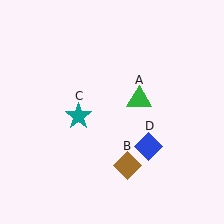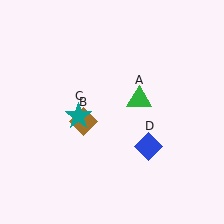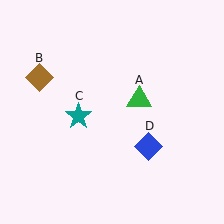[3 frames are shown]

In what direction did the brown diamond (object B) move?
The brown diamond (object B) moved up and to the left.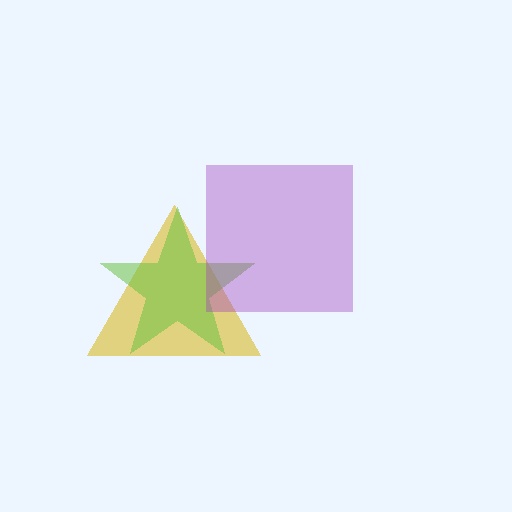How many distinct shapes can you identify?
There are 3 distinct shapes: a yellow triangle, a lime star, a purple square.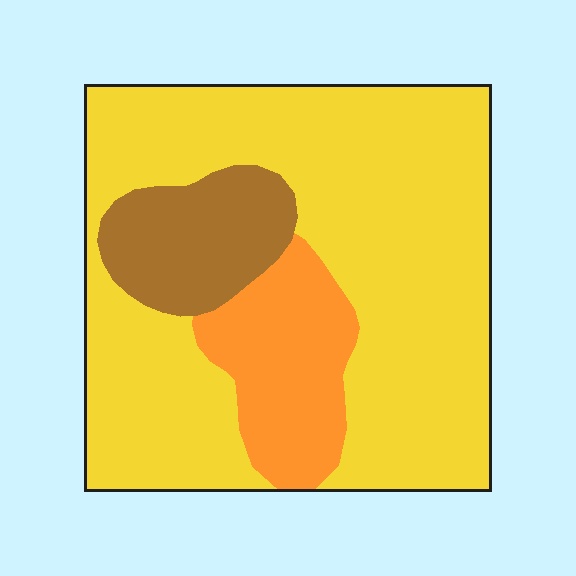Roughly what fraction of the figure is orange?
Orange takes up about one sixth (1/6) of the figure.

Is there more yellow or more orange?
Yellow.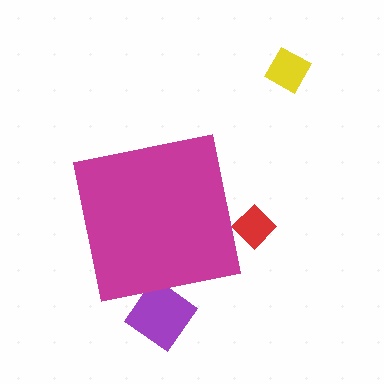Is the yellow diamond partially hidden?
No, the yellow diamond is fully visible.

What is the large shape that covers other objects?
A magenta square.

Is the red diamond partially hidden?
Yes, the red diamond is partially hidden behind the magenta square.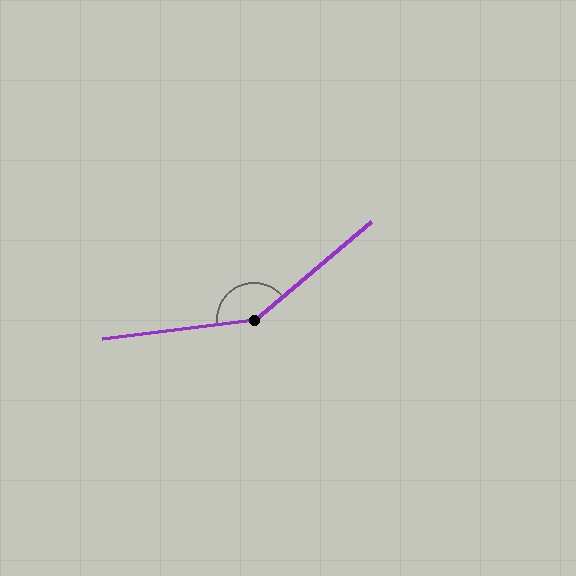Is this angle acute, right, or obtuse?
It is obtuse.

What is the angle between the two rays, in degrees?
Approximately 147 degrees.